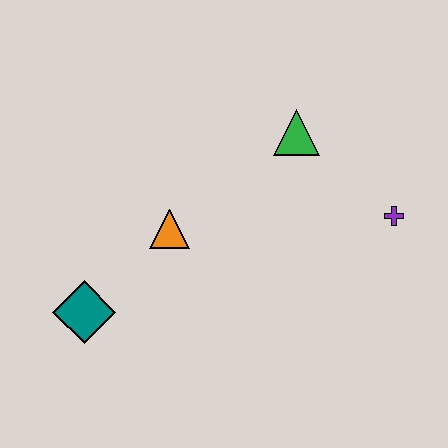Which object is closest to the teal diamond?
The orange triangle is closest to the teal diamond.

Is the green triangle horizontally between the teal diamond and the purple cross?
Yes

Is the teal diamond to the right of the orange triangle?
No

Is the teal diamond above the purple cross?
No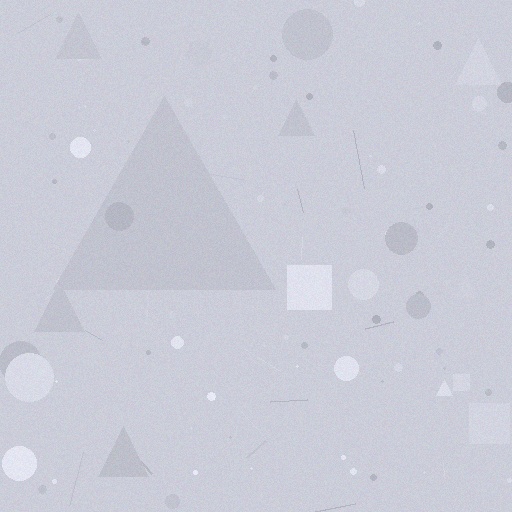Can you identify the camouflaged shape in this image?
The camouflaged shape is a triangle.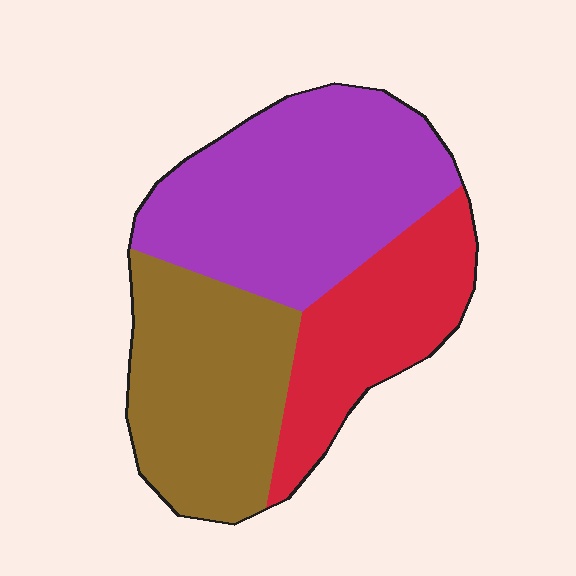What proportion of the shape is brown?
Brown covers around 35% of the shape.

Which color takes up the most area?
Purple, at roughly 40%.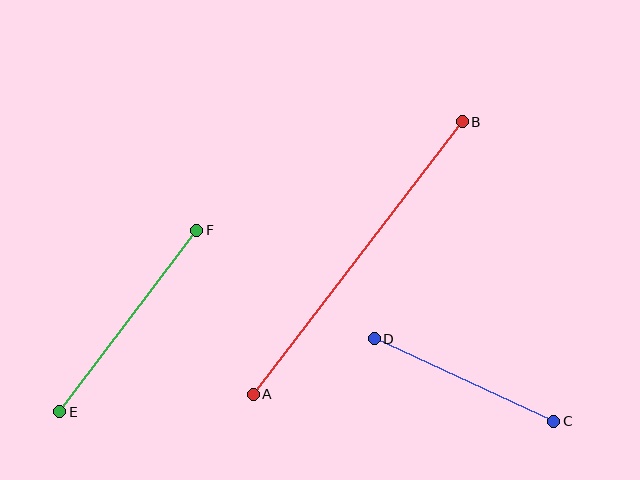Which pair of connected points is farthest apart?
Points A and B are farthest apart.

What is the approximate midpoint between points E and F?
The midpoint is at approximately (128, 321) pixels.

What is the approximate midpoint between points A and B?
The midpoint is at approximately (358, 258) pixels.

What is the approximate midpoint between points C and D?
The midpoint is at approximately (464, 380) pixels.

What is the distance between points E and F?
The distance is approximately 228 pixels.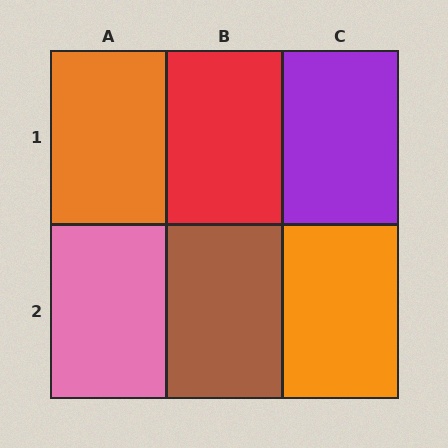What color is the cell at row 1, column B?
Red.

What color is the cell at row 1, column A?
Orange.